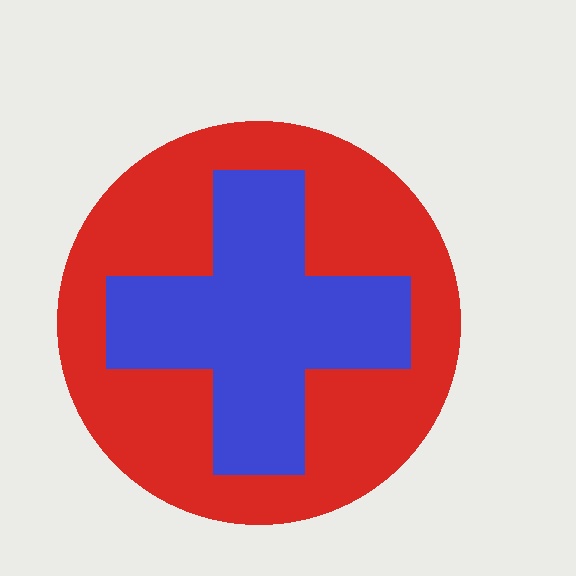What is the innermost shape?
The blue cross.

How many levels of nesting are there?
2.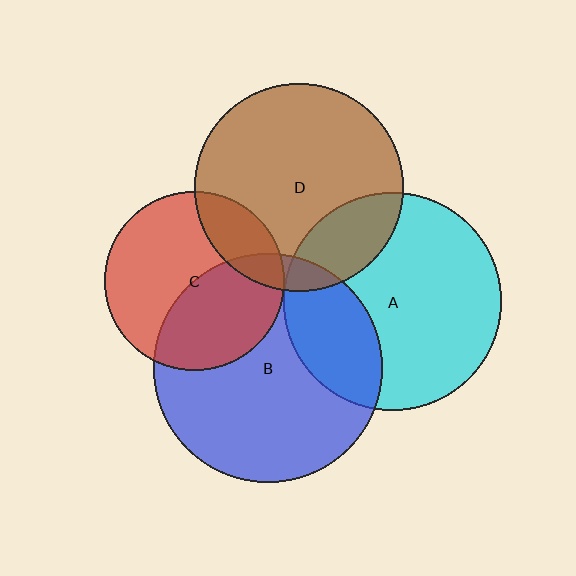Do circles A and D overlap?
Yes.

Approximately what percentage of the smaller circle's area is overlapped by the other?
Approximately 20%.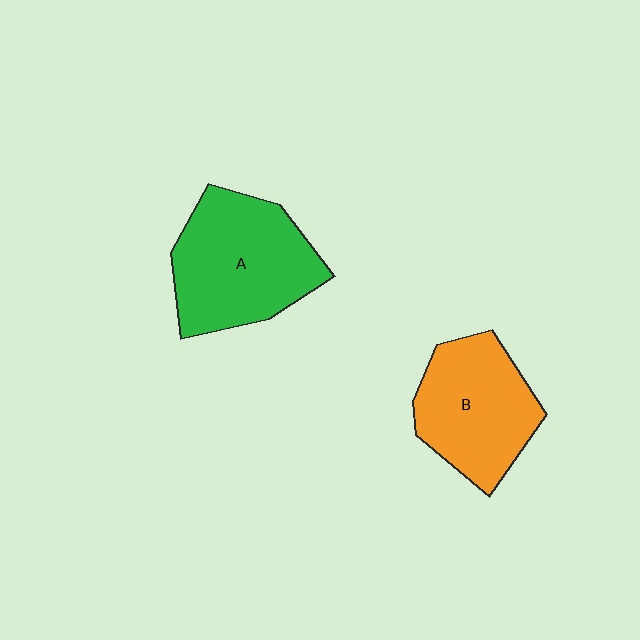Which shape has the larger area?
Shape A (green).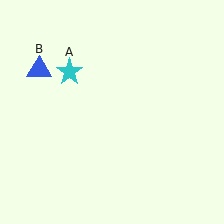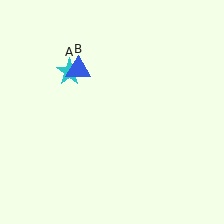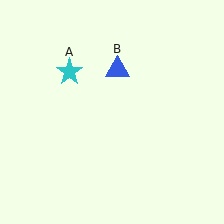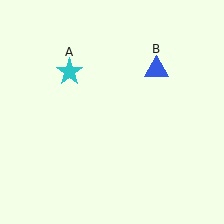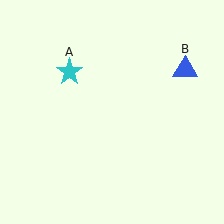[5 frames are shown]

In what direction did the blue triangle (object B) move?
The blue triangle (object B) moved right.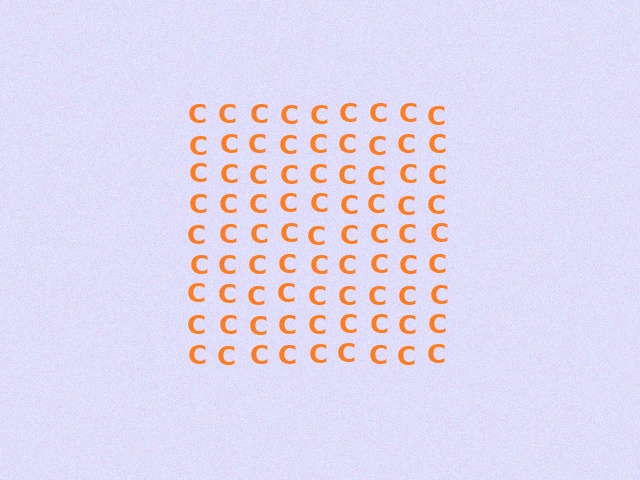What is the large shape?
The large shape is a square.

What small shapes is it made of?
It is made of small letter C's.